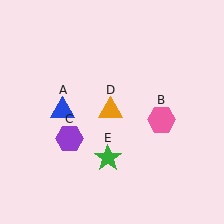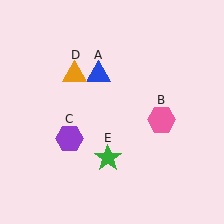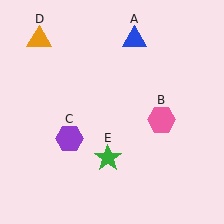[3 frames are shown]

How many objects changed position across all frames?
2 objects changed position: blue triangle (object A), orange triangle (object D).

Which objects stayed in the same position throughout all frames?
Pink hexagon (object B) and purple hexagon (object C) and green star (object E) remained stationary.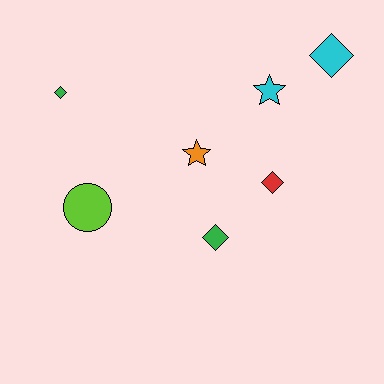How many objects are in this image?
There are 7 objects.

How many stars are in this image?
There are 2 stars.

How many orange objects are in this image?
There is 1 orange object.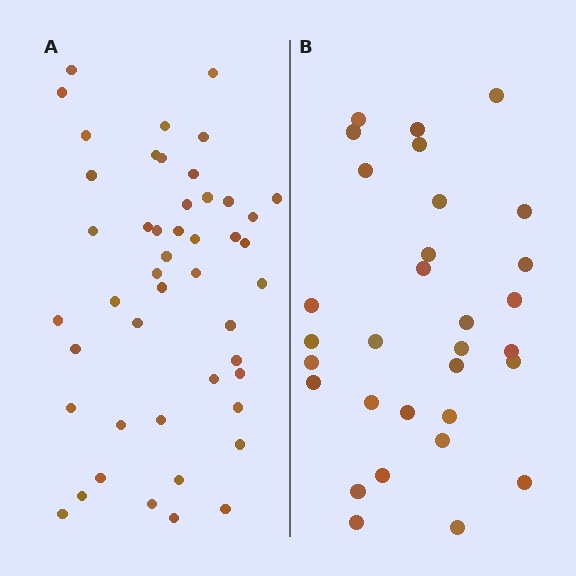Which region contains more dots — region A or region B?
Region A (the left region) has more dots.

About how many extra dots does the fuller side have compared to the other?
Region A has approximately 15 more dots than region B.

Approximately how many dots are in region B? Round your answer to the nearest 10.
About 30 dots. (The exact count is 31, which rounds to 30.)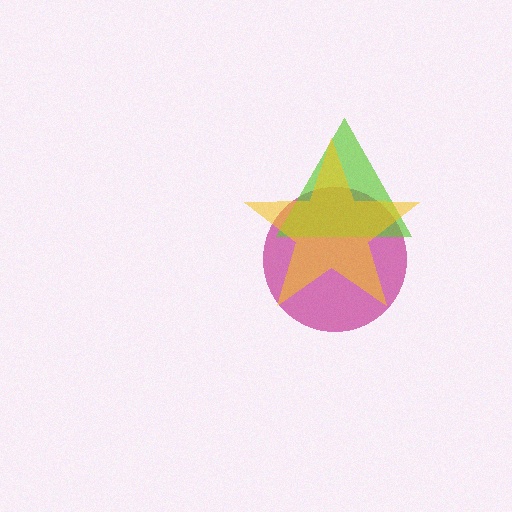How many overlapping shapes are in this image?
There are 3 overlapping shapes in the image.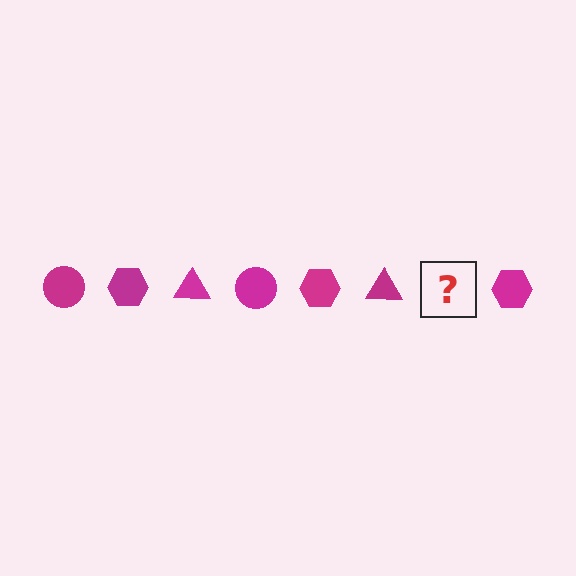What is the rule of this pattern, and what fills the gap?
The rule is that the pattern cycles through circle, hexagon, triangle shapes in magenta. The gap should be filled with a magenta circle.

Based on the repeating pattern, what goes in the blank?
The blank should be a magenta circle.